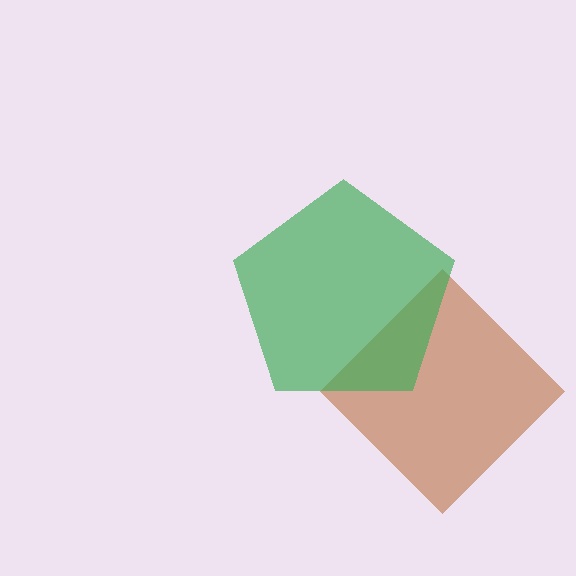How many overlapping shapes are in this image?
There are 2 overlapping shapes in the image.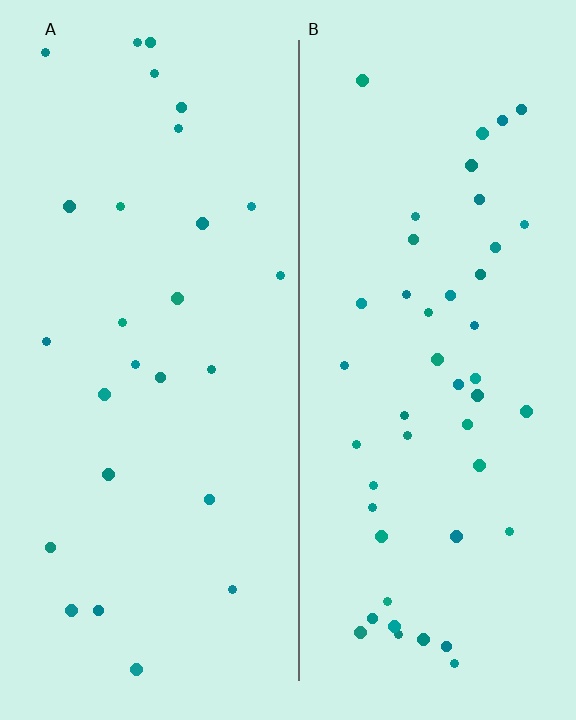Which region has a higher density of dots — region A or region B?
B (the right).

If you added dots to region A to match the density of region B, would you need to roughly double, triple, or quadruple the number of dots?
Approximately double.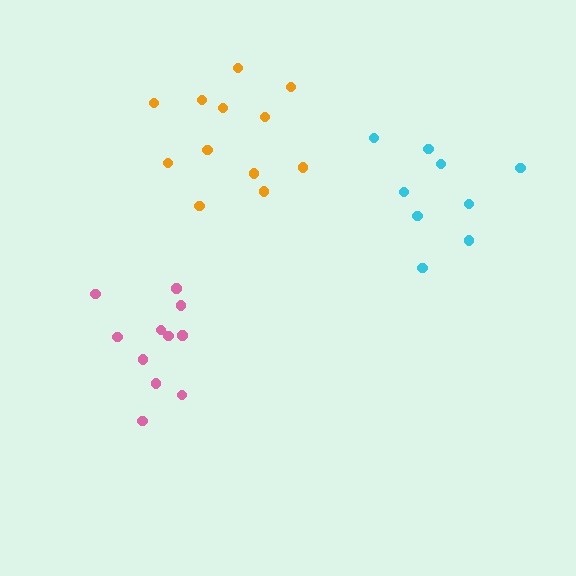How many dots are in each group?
Group 1: 9 dots, Group 2: 11 dots, Group 3: 12 dots (32 total).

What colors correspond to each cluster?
The clusters are colored: cyan, pink, orange.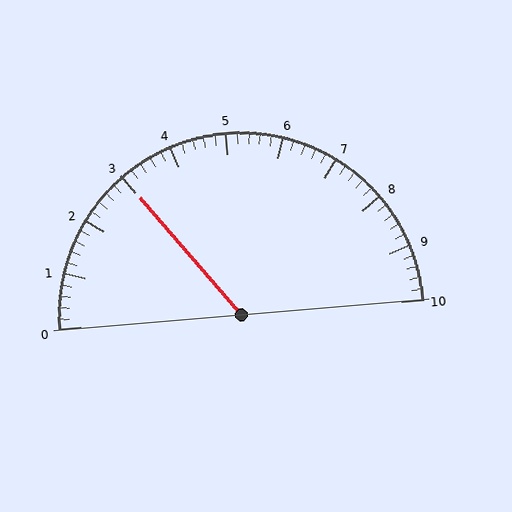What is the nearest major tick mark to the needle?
The nearest major tick mark is 3.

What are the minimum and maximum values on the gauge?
The gauge ranges from 0 to 10.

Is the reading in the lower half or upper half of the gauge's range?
The reading is in the lower half of the range (0 to 10).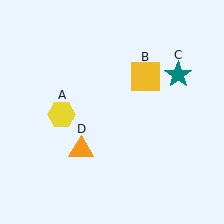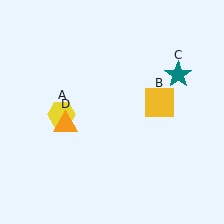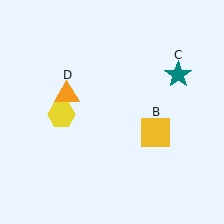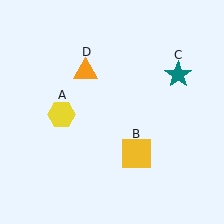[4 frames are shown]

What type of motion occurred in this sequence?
The yellow square (object B), orange triangle (object D) rotated clockwise around the center of the scene.